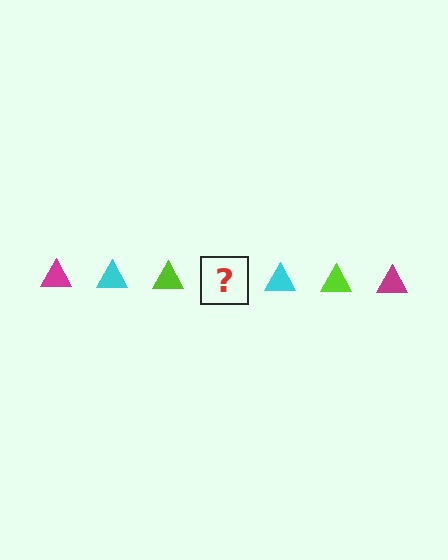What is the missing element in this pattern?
The missing element is a magenta triangle.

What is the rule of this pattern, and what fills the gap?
The rule is that the pattern cycles through magenta, cyan, lime triangles. The gap should be filled with a magenta triangle.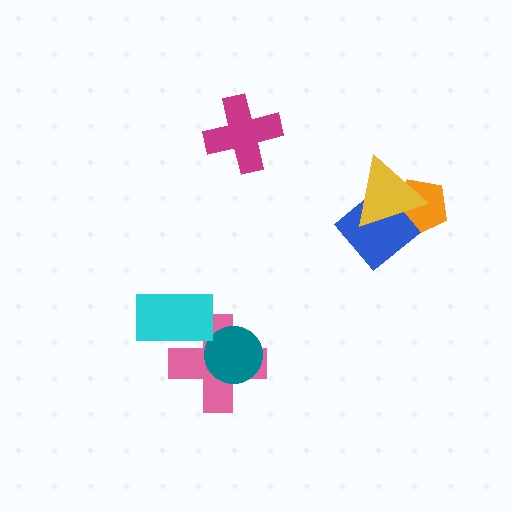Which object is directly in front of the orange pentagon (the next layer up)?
The blue diamond is directly in front of the orange pentagon.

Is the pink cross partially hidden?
Yes, it is partially covered by another shape.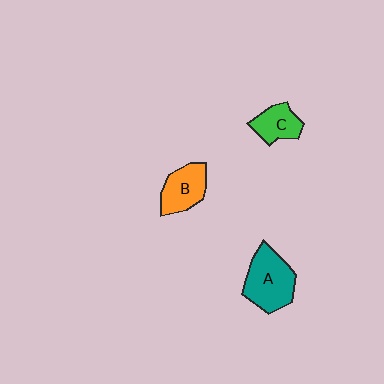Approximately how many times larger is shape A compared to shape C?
Approximately 1.7 times.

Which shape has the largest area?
Shape A (teal).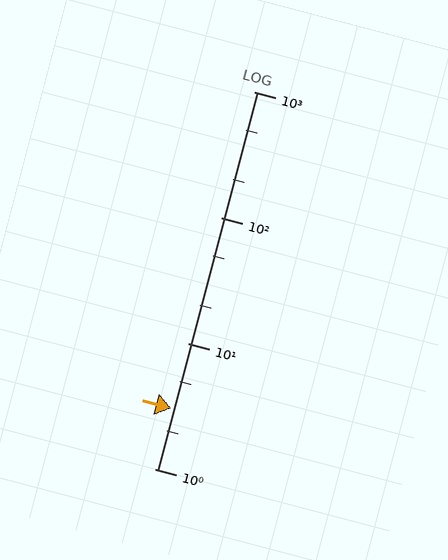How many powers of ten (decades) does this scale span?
The scale spans 3 decades, from 1 to 1000.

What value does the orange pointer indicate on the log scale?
The pointer indicates approximately 3.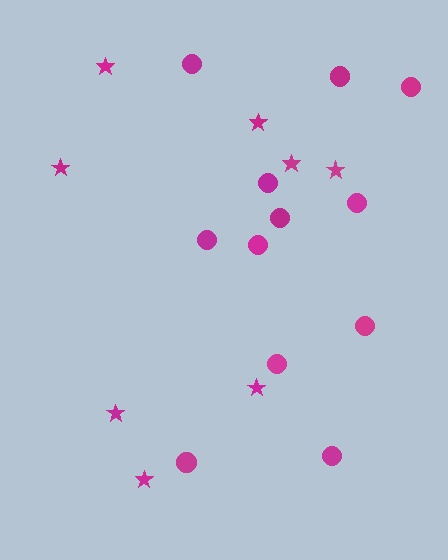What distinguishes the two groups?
There are 2 groups: one group of circles (12) and one group of stars (8).